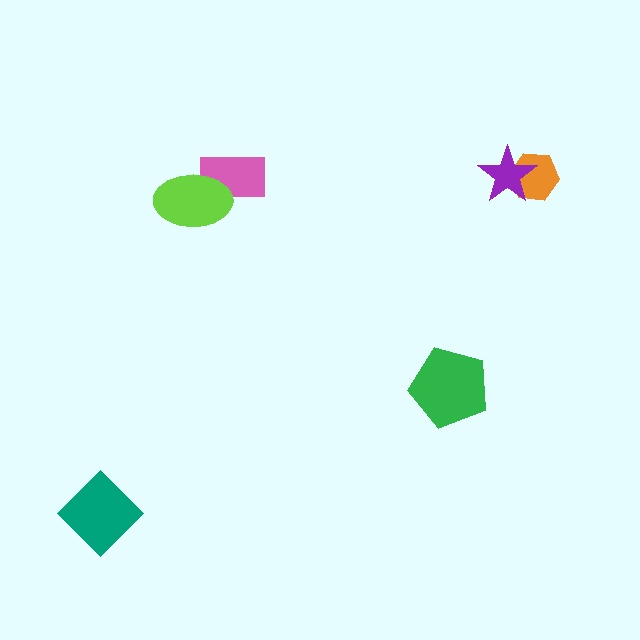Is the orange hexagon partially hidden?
Yes, it is partially covered by another shape.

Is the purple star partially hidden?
No, no other shape covers it.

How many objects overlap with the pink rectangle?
1 object overlaps with the pink rectangle.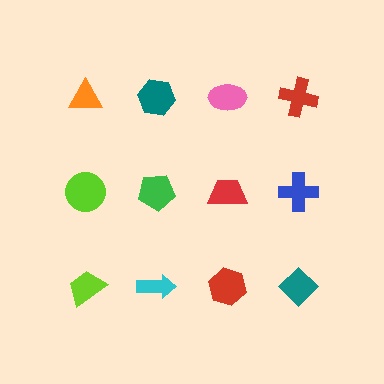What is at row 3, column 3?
A red hexagon.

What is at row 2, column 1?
A lime circle.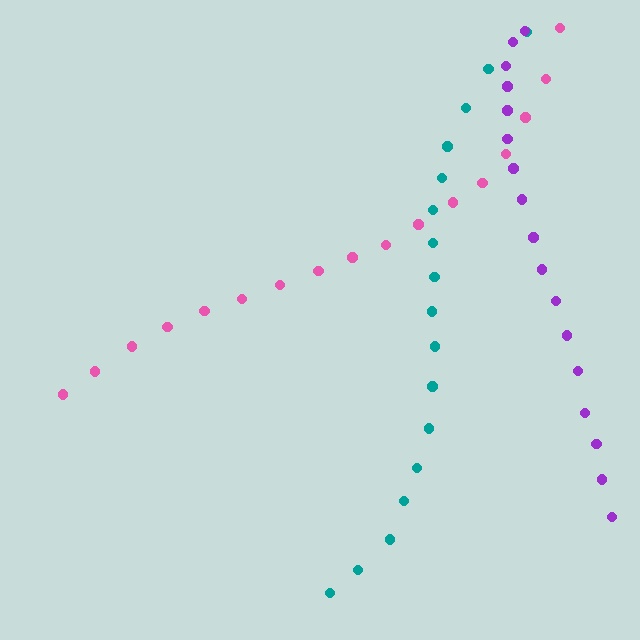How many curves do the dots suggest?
There are 3 distinct paths.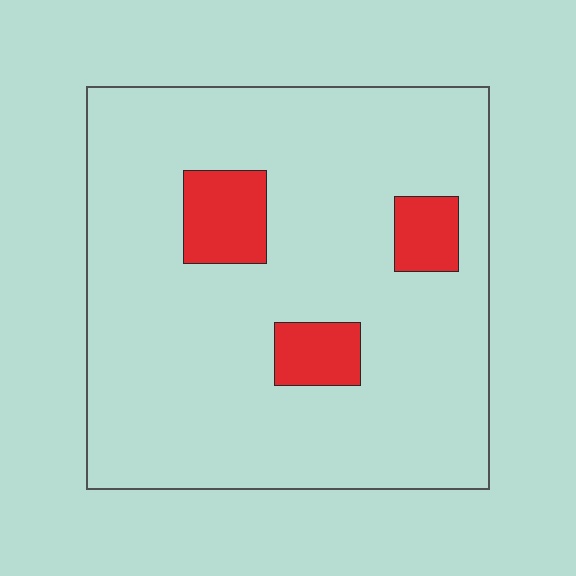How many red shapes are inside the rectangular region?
3.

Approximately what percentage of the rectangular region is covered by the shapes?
Approximately 10%.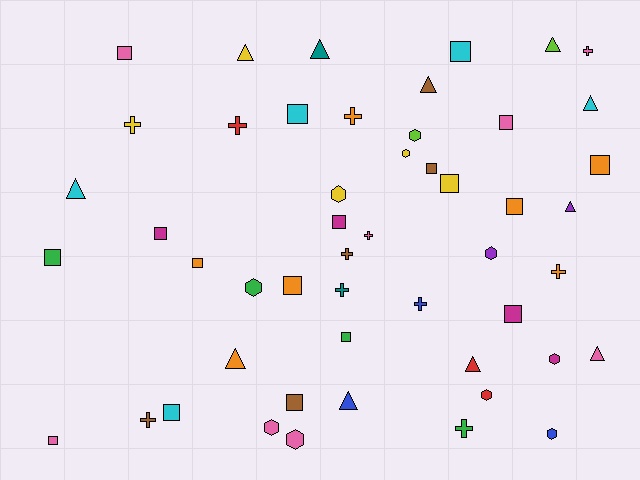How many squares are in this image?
There are 18 squares.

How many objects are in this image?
There are 50 objects.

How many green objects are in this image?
There are 4 green objects.